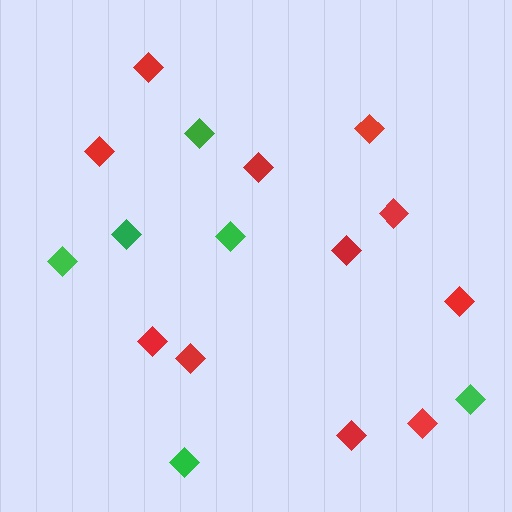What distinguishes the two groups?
There are 2 groups: one group of red diamonds (11) and one group of green diamonds (6).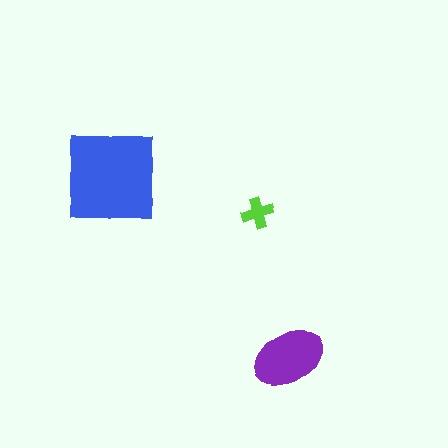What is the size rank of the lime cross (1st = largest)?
3rd.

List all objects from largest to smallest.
The blue square, the purple ellipse, the lime cross.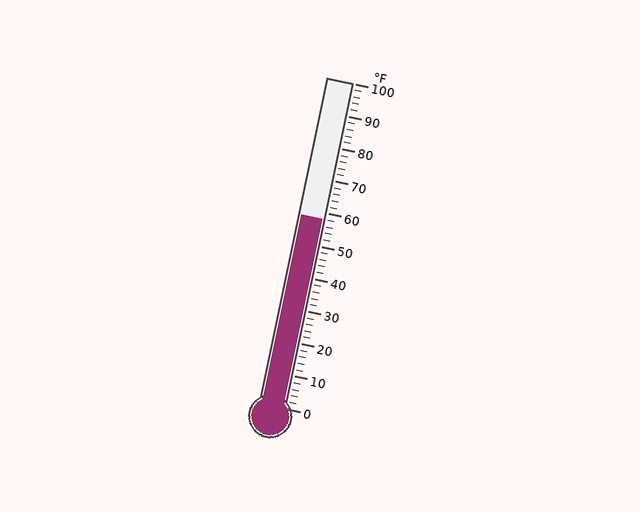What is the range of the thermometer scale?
The thermometer scale ranges from 0°F to 100°F.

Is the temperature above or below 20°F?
The temperature is above 20°F.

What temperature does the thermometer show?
The thermometer shows approximately 58°F.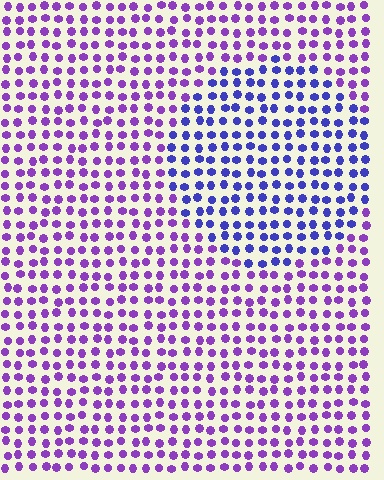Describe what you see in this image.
The image is filled with small purple elements in a uniform arrangement. A circle-shaped region is visible where the elements are tinted to a slightly different hue, forming a subtle color boundary.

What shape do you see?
I see a circle.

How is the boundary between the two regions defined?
The boundary is defined purely by a slight shift in hue (about 37 degrees). Spacing, size, and orientation are identical on both sides.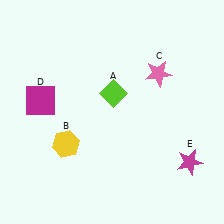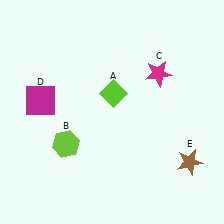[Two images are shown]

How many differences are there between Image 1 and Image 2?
There are 3 differences between the two images.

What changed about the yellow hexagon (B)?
In Image 1, B is yellow. In Image 2, it changed to lime.